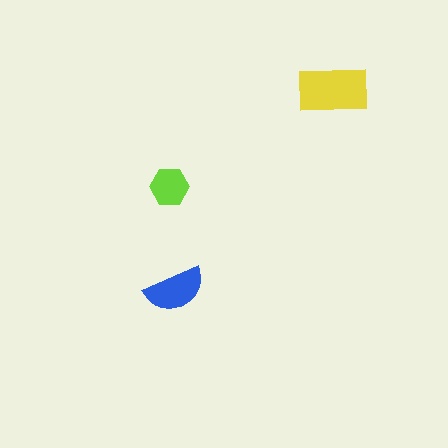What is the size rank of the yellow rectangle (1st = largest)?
1st.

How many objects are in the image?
There are 3 objects in the image.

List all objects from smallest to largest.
The lime hexagon, the blue semicircle, the yellow rectangle.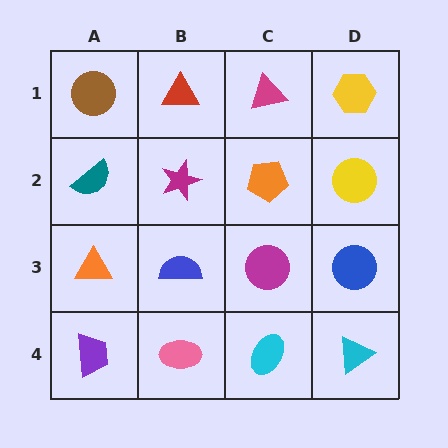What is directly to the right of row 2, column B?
An orange pentagon.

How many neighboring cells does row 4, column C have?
3.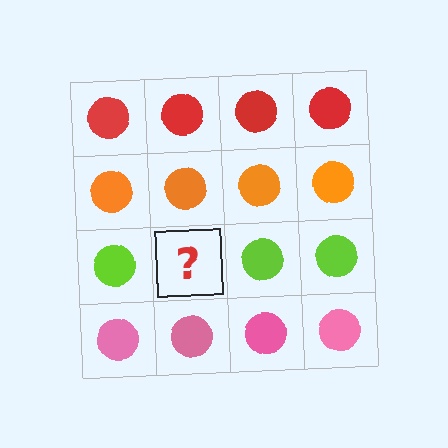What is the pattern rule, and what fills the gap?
The rule is that each row has a consistent color. The gap should be filled with a lime circle.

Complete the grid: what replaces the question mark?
The question mark should be replaced with a lime circle.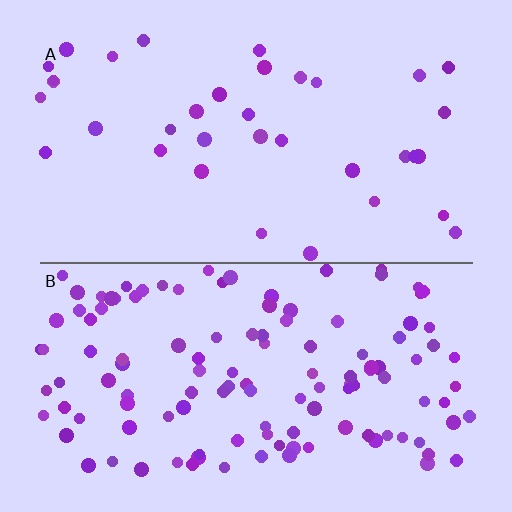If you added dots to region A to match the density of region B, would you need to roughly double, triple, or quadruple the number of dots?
Approximately triple.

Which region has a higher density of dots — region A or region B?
B (the bottom).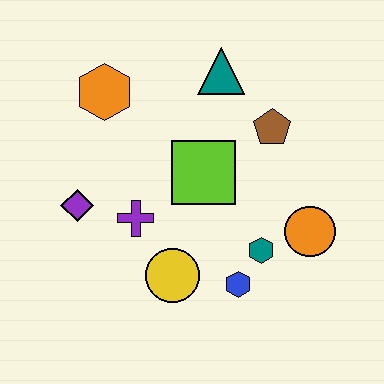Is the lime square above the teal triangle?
No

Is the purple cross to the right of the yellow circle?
No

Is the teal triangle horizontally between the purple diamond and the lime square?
No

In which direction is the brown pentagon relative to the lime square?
The brown pentagon is to the right of the lime square.